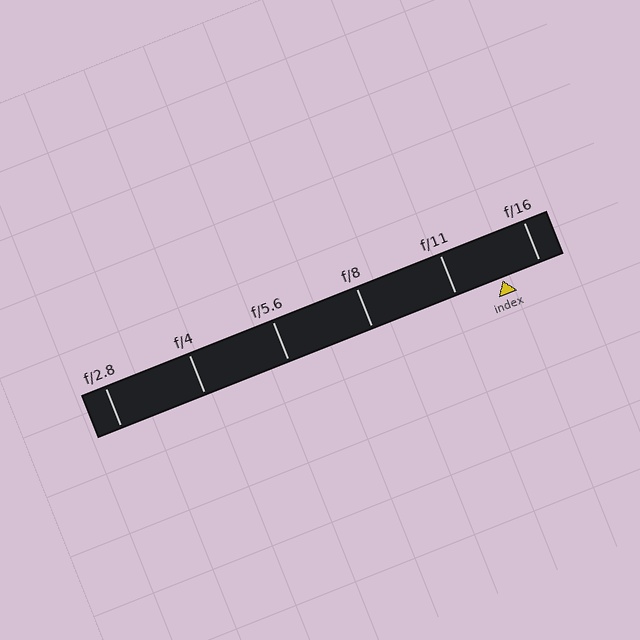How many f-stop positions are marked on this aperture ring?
There are 6 f-stop positions marked.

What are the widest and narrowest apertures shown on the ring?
The widest aperture shown is f/2.8 and the narrowest is f/16.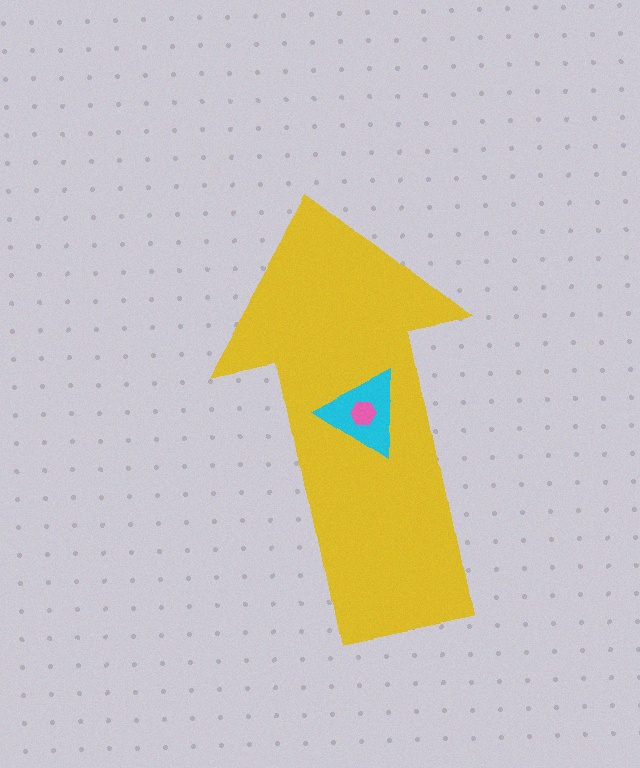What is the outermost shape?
The yellow arrow.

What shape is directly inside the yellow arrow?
The cyan triangle.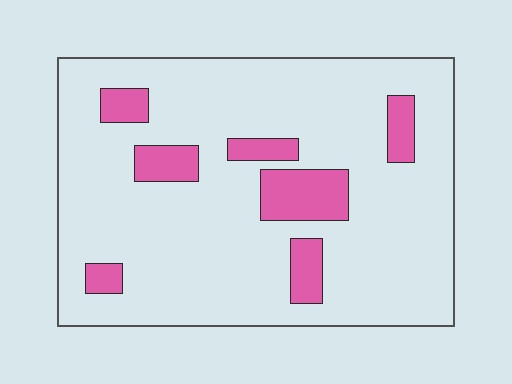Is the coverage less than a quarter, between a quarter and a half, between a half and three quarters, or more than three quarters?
Less than a quarter.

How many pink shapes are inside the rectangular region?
7.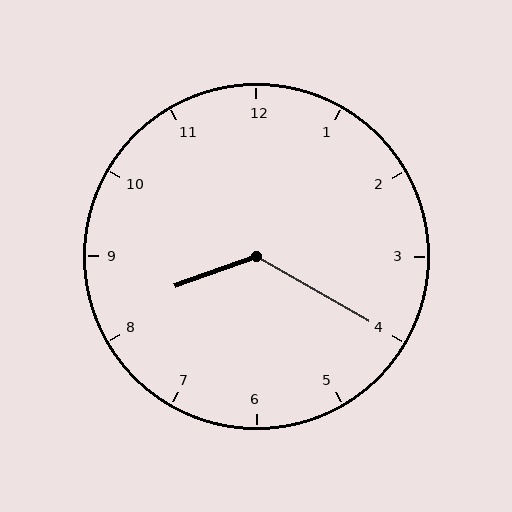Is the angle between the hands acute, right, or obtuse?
It is obtuse.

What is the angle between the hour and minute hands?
Approximately 130 degrees.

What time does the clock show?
8:20.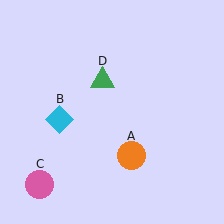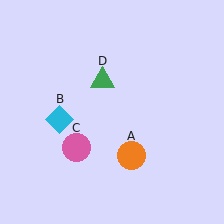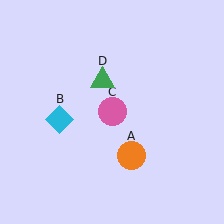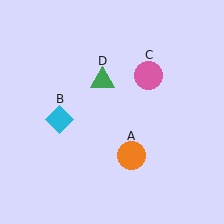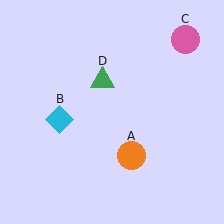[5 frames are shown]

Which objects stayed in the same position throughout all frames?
Orange circle (object A) and cyan diamond (object B) and green triangle (object D) remained stationary.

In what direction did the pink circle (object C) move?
The pink circle (object C) moved up and to the right.